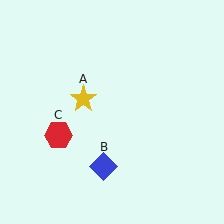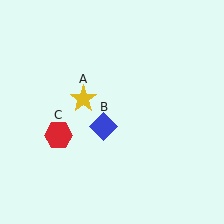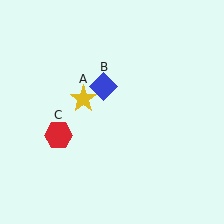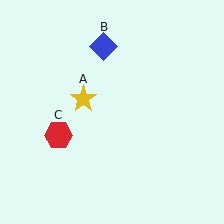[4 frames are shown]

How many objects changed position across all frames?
1 object changed position: blue diamond (object B).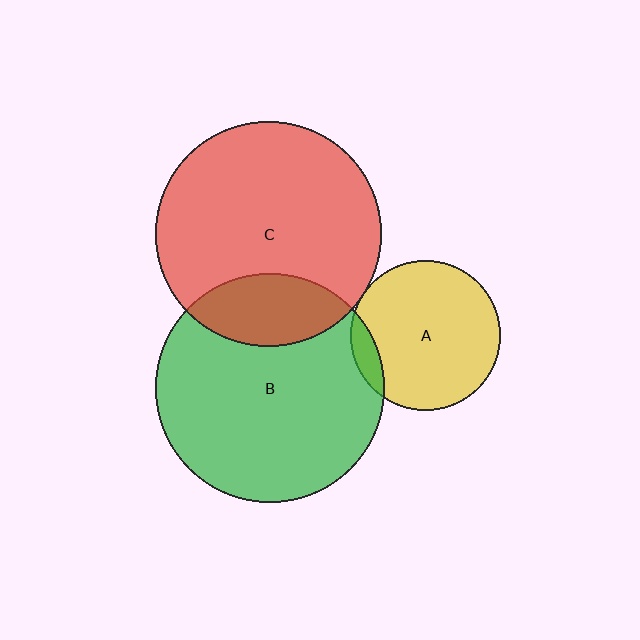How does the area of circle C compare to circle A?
Approximately 2.3 times.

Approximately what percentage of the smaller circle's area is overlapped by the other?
Approximately 5%.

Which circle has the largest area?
Circle B (green).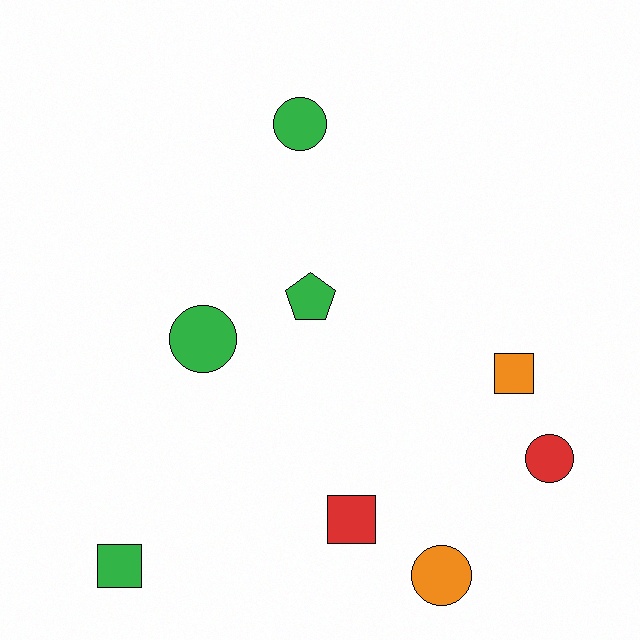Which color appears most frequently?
Green, with 4 objects.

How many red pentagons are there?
There are no red pentagons.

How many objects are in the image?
There are 8 objects.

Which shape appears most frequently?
Circle, with 4 objects.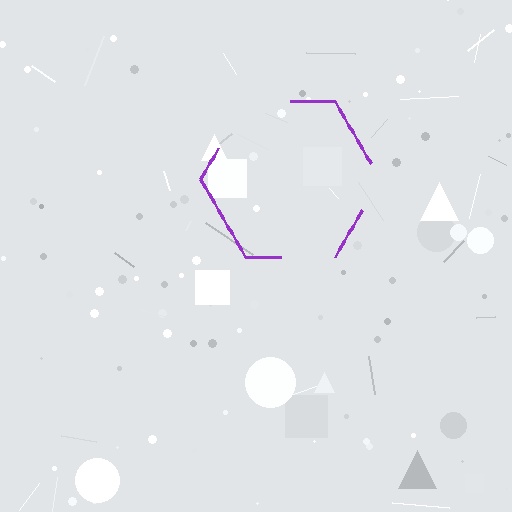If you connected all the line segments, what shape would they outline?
They would outline a hexagon.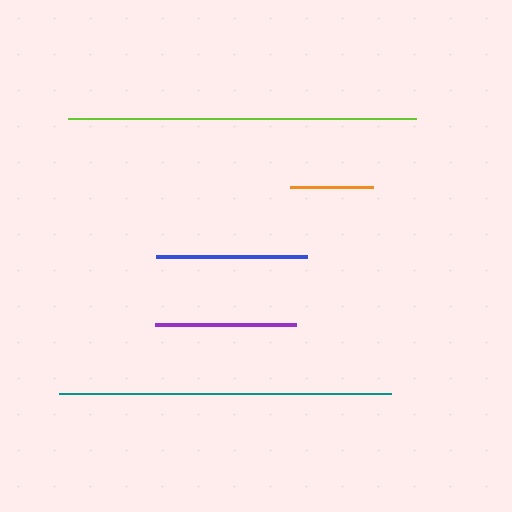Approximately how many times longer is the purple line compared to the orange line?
The purple line is approximately 1.7 times the length of the orange line.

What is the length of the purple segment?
The purple segment is approximately 141 pixels long.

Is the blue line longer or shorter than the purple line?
The blue line is longer than the purple line.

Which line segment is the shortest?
The orange line is the shortest at approximately 83 pixels.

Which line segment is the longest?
The lime line is the longest at approximately 348 pixels.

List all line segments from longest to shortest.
From longest to shortest: lime, teal, blue, purple, orange.